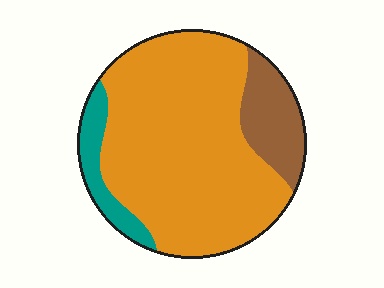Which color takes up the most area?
Orange, at roughly 75%.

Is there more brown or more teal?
Brown.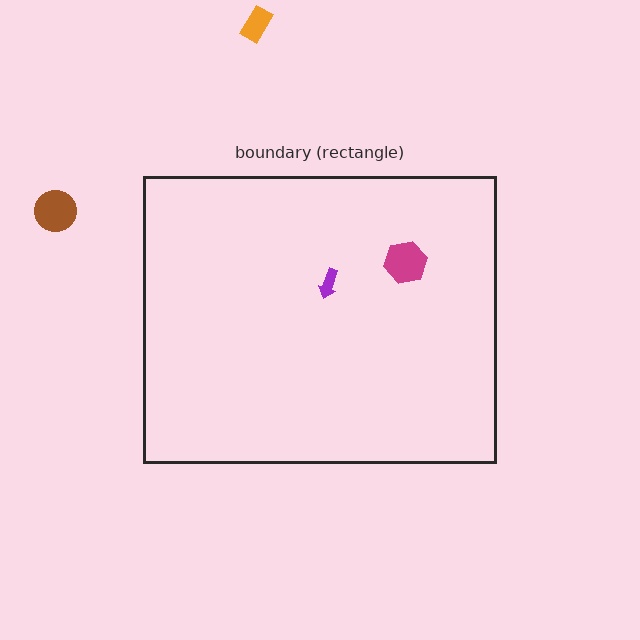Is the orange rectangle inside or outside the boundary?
Outside.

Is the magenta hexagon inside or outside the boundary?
Inside.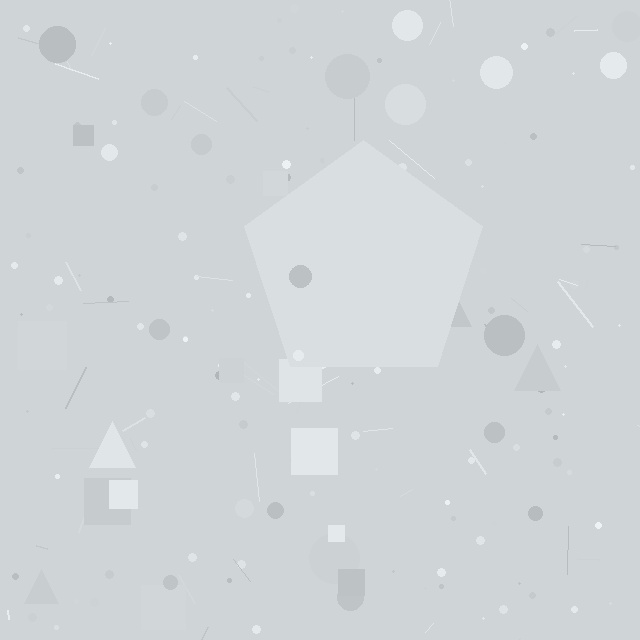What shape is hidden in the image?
A pentagon is hidden in the image.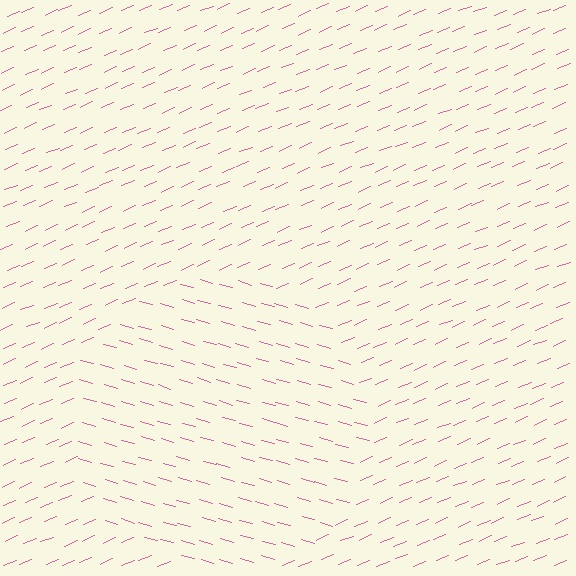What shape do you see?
I see a circle.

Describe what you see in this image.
The image is filled with small pink line segments. A circle region in the image has lines oriented differently from the surrounding lines, creating a visible texture boundary.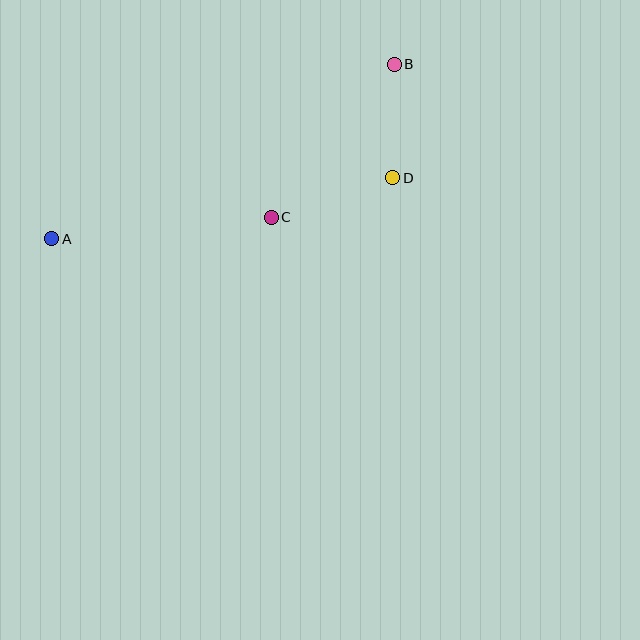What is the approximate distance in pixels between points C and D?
The distance between C and D is approximately 128 pixels.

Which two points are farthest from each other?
Points A and B are farthest from each other.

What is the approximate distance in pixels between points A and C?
The distance between A and C is approximately 220 pixels.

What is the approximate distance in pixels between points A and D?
The distance between A and D is approximately 346 pixels.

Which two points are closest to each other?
Points B and D are closest to each other.